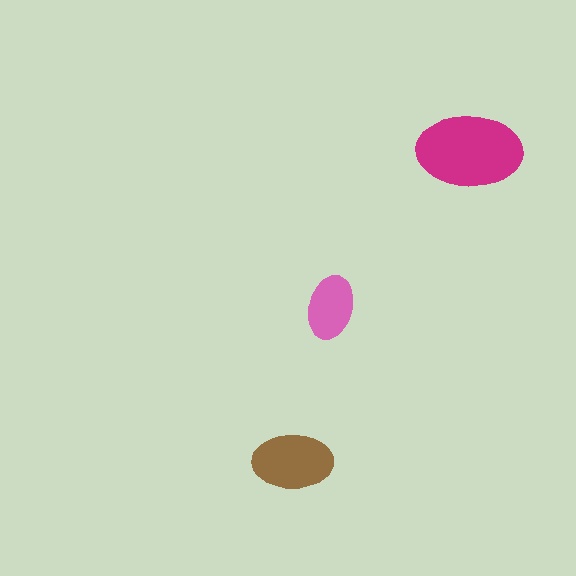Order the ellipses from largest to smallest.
the magenta one, the brown one, the pink one.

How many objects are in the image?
There are 3 objects in the image.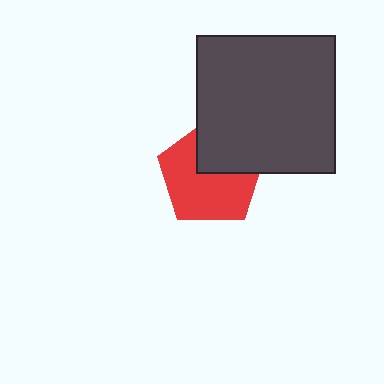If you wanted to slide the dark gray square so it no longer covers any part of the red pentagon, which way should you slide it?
Slide it toward the upper-right — that is the most direct way to separate the two shapes.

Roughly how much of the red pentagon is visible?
About half of it is visible (roughly 65%).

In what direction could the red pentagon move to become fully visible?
The red pentagon could move toward the lower-left. That would shift it out from behind the dark gray square entirely.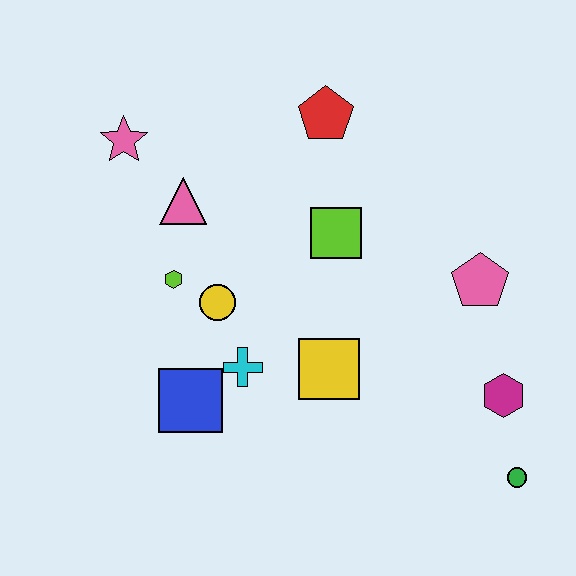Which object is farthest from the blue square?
The green circle is farthest from the blue square.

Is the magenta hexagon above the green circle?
Yes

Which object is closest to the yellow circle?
The lime hexagon is closest to the yellow circle.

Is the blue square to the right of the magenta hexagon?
No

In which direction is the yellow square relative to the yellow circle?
The yellow square is to the right of the yellow circle.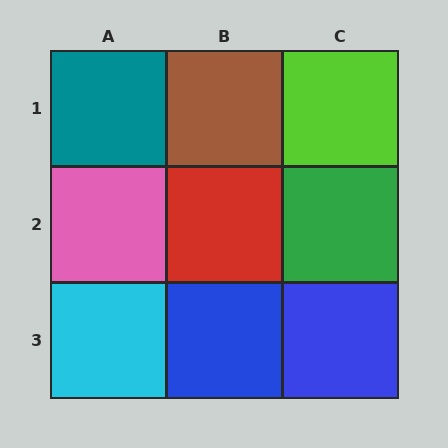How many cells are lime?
1 cell is lime.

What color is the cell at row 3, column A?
Cyan.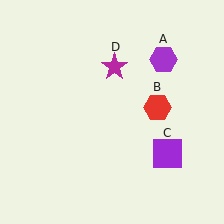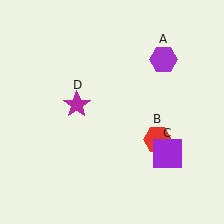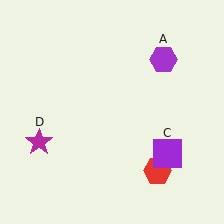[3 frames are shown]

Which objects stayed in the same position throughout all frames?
Purple hexagon (object A) and purple square (object C) remained stationary.